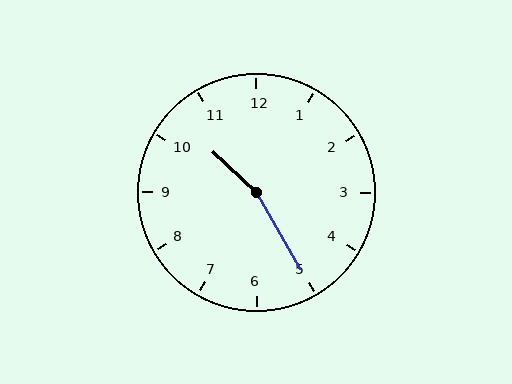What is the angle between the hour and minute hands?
Approximately 162 degrees.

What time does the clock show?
10:25.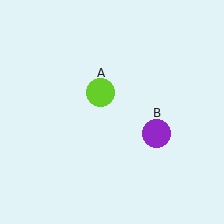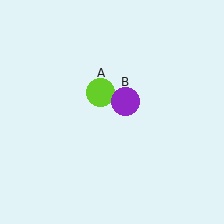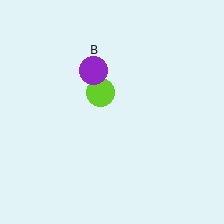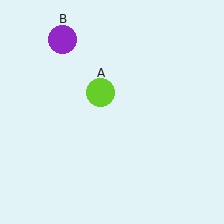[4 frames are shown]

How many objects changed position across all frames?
1 object changed position: purple circle (object B).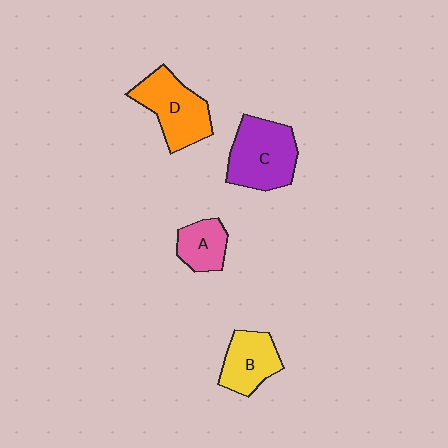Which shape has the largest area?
Shape C (purple).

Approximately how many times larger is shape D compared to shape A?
Approximately 1.7 times.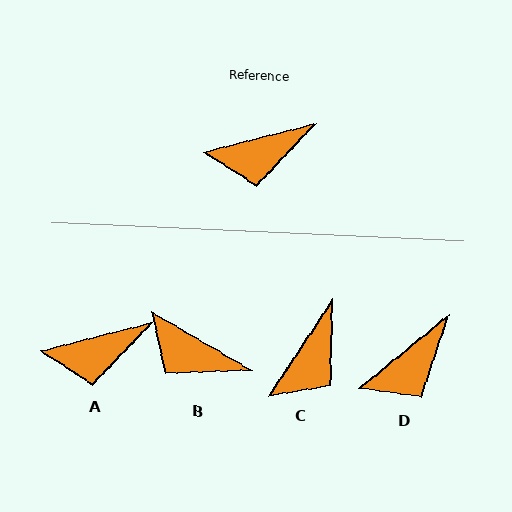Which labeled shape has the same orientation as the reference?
A.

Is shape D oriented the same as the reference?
No, it is off by about 25 degrees.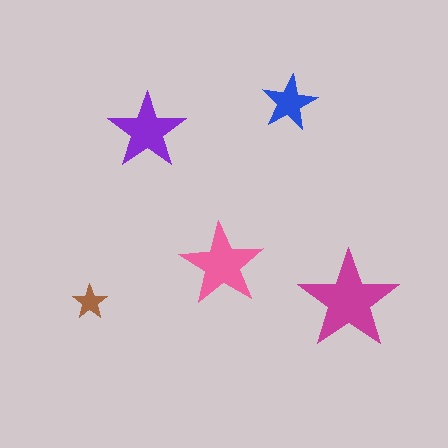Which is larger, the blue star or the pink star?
The pink one.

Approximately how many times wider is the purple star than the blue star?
About 1.5 times wider.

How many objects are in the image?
There are 5 objects in the image.